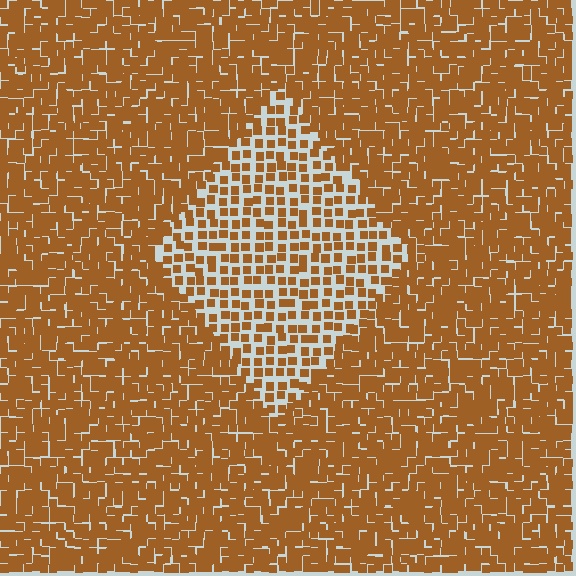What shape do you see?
I see a diamond.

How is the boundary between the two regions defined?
The boundary is defined by a change in element density (approximately 2.0x ratio). All elements are the same color, size, and shape.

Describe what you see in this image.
The image contains small brown elements arranged at two different densities. A diamond-shaped region is visible where the elements are less densely packed than the surrounding area.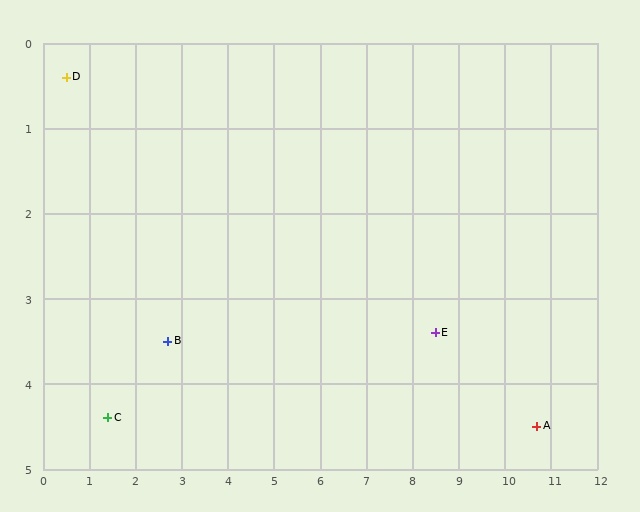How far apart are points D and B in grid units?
Points D and B are about 3.8 grid units apart.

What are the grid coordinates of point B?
Point B is at approximately (2.7, 3.5).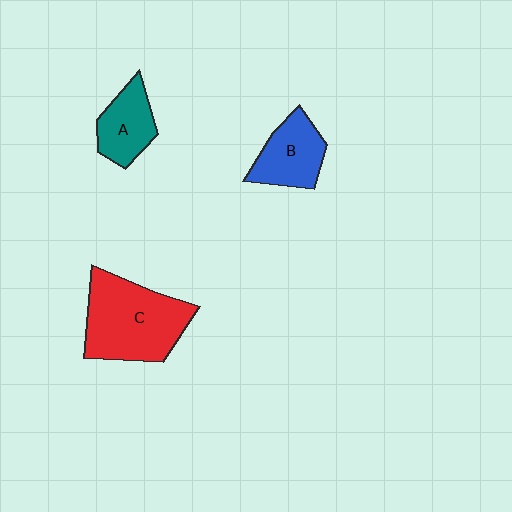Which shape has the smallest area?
Shape A (teal).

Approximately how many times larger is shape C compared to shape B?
Approximately 1.8 times.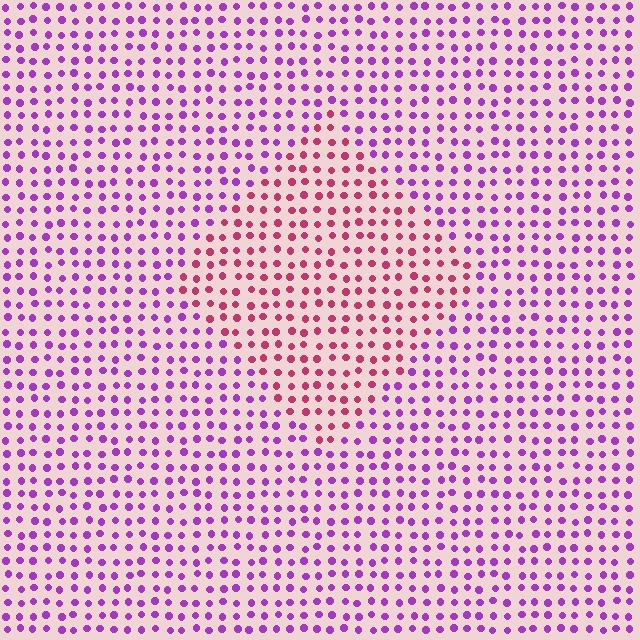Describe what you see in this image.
The image is filled with small purple elements in a uniform arrangement. A diamond-shaped region is visible where the elements are tinted to a slightly different hue, forming a subtle color boundary.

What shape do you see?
I see a diamond.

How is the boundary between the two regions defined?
The boundary is defined purely by a slight shift in hue (about 48 degrees). Spacing, size, and orientation are identical on both sides.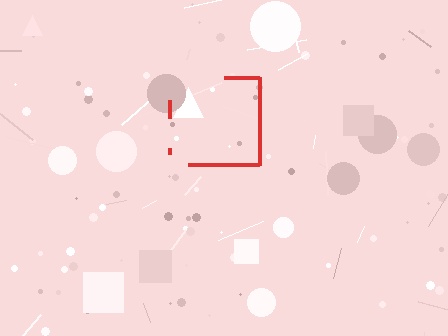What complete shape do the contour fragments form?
The contour fragments form a square.